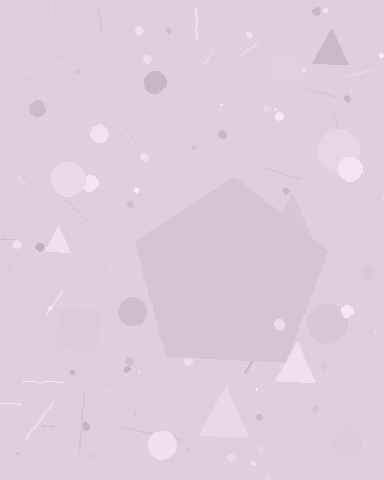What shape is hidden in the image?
A pentagon is hidden in the image.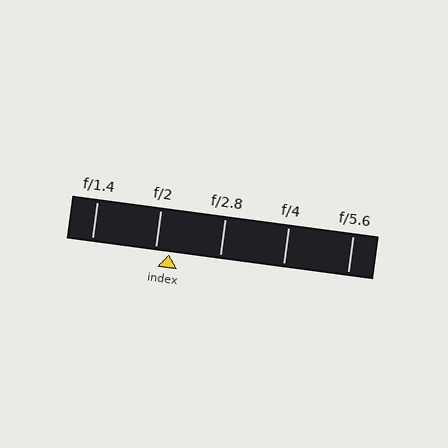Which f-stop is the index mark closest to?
The index mark is closest to f/2.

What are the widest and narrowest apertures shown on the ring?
The widest aperture shown is f/1.4 and the narrowest is f/5.6.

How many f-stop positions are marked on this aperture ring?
There are 5 f-stop positions marked.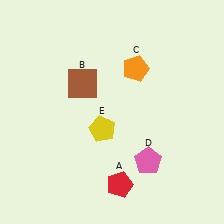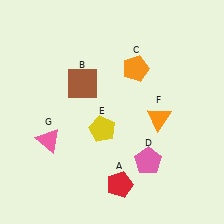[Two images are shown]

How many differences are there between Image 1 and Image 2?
There are 2 differences between the two images.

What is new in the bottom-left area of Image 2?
A pink triangle (G) was added in the bottom-left area of Image 2.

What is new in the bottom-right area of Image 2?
An orange triangle (F) was added in the bottom-right area of Image 2.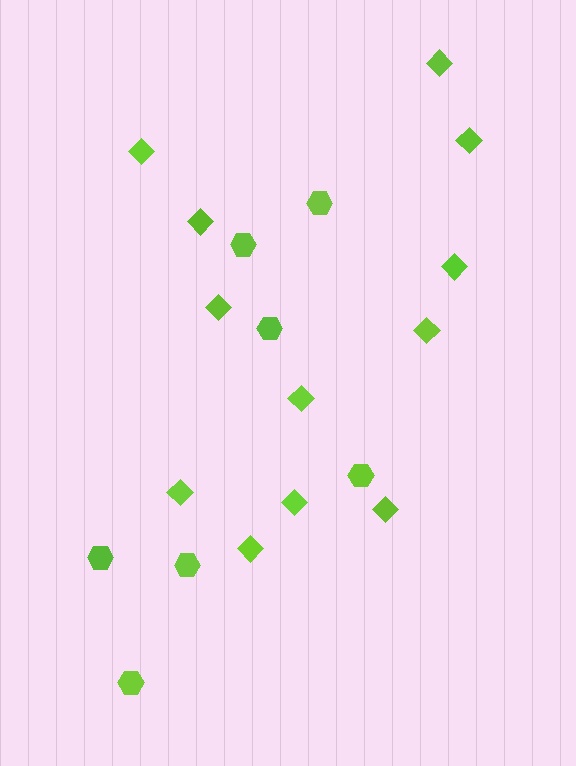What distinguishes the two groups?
There are 2 groups: one group of diamonds (12) and one group of hexagons (7).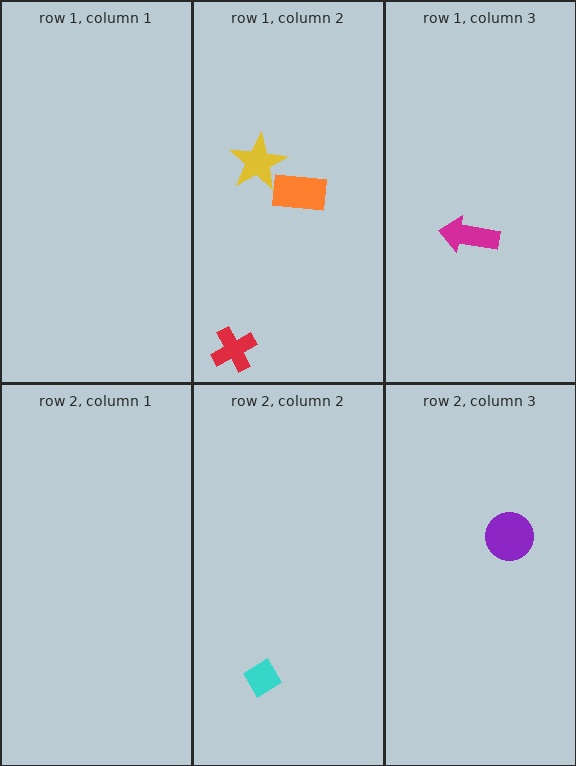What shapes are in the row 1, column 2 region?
The red cross, the yellow star, the orange rectangle.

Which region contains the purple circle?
The row 2, column 3 region.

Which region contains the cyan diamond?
The row 2, column 2 region.